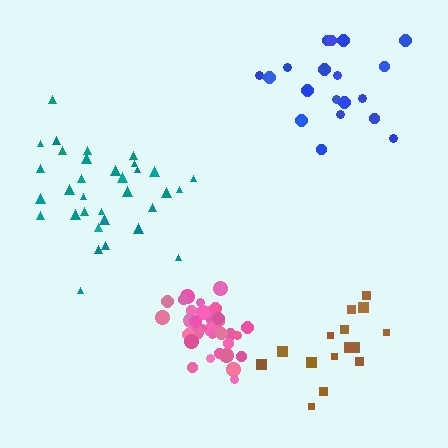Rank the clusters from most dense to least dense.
pink, teal, blue, brown.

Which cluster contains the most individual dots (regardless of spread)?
Pink (34).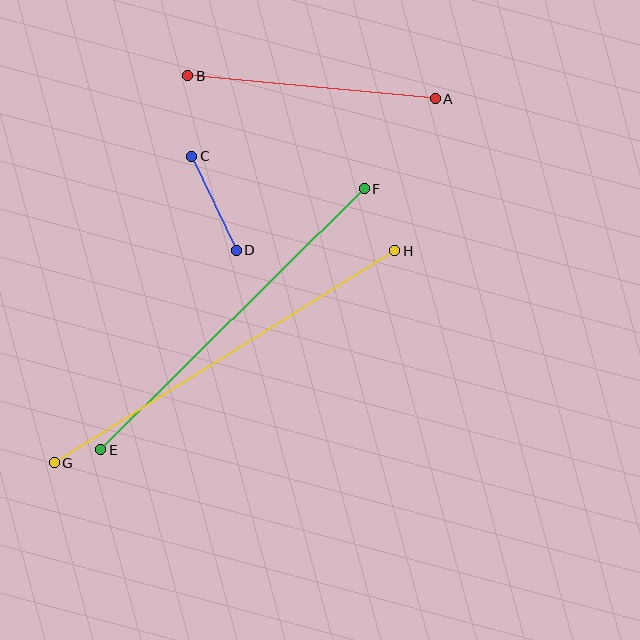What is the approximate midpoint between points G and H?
The midpoint is at approximately (224, 357) pixels.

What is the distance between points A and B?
The distance is approximately 249 pixels.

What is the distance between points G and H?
The distance is approximately 401 pixels.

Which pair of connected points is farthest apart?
Points G and H are farthest apart.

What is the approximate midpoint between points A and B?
The midpoint is at approximately (312, 87) pixels.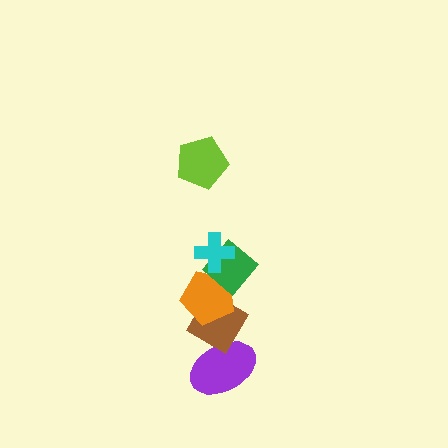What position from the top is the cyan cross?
The cyan cross is 2nd from the top.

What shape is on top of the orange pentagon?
The green diamond is on top of the orange pentagon.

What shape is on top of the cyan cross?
The lime pentagon is on top of the cyan cross.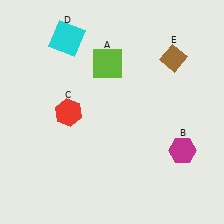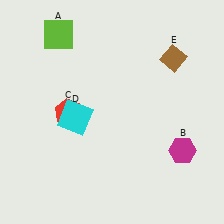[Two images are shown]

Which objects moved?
The objects that moved are: the lime square (A), the cyan square (D).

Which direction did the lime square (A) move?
The lime square (A) moved left.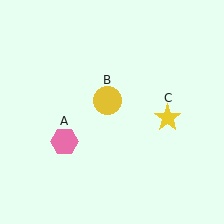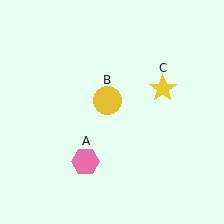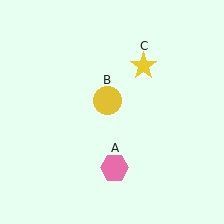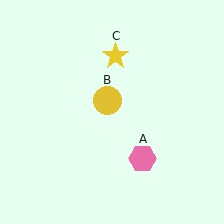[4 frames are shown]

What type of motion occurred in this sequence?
The pink hexagon (object A), yellow star (object C) rotated counterclockwise around the center of the scene.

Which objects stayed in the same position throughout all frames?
Yellow circle (object B) remained stationary.